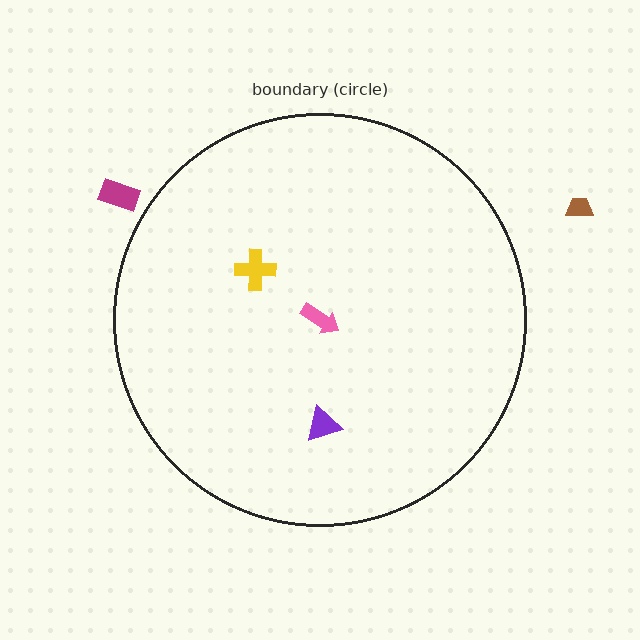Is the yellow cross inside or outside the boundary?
Inside.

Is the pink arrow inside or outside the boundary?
Inside.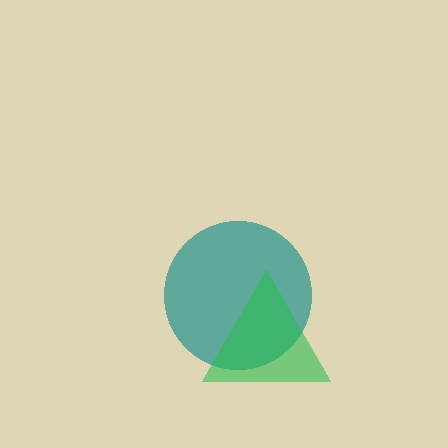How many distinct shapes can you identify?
There are 2 distinct shapes: a teal circle, a green triangle.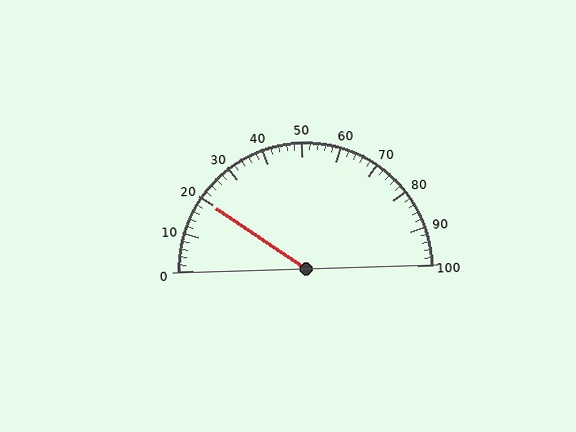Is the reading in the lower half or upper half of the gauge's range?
The reading is in the lower half of the range (0 to 100).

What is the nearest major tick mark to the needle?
The nearest major tick mark is 20.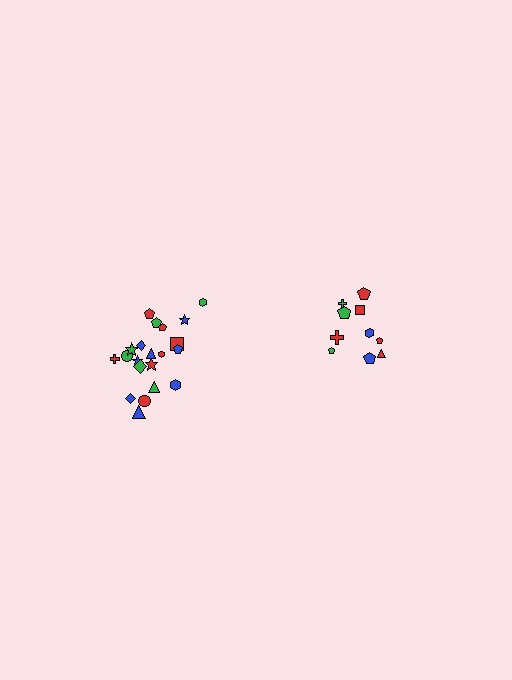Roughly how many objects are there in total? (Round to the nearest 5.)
Roughly 30 objects in total.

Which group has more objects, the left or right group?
The left group.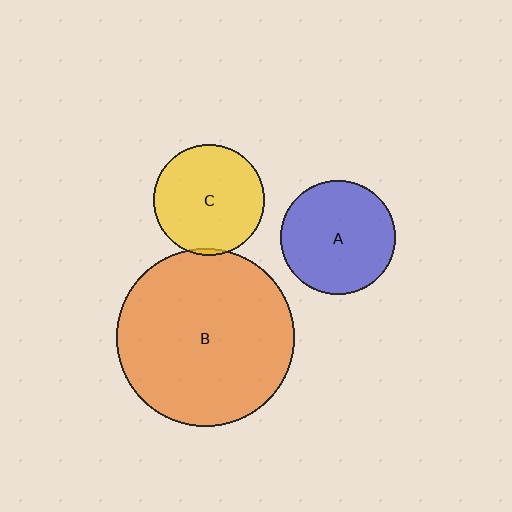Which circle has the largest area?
Circle B (orange).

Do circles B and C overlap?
Yes.